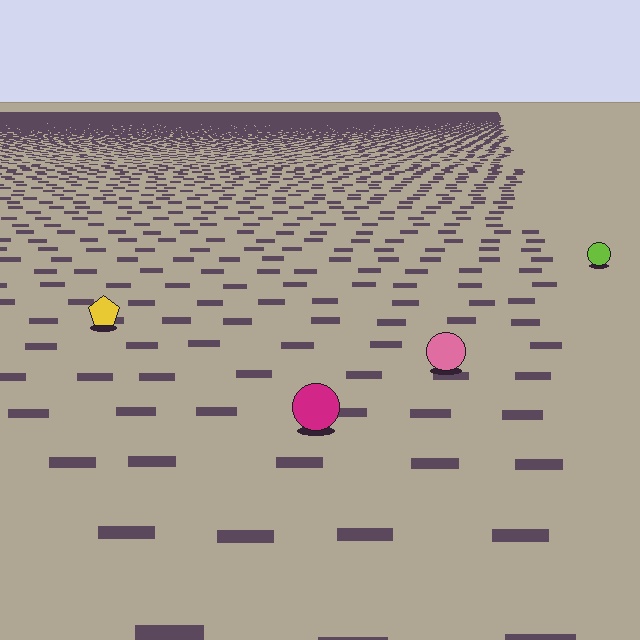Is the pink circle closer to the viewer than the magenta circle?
No. The magenta circle is closer — you can tell from the texture gradient: the ground texture is coarser near it.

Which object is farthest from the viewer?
The lime circle is farthest from the viewer. It appears smaller and the ground texture around it is denser.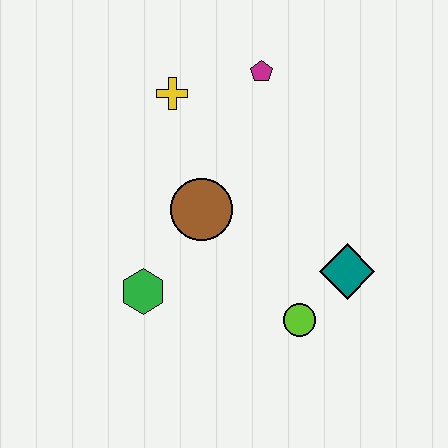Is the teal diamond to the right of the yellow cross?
Yes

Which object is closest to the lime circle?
The teal diamond is closest to the lime circle.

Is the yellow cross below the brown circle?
No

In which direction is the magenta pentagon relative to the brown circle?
The magenta pentagon is above the brown circle.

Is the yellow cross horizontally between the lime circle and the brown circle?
No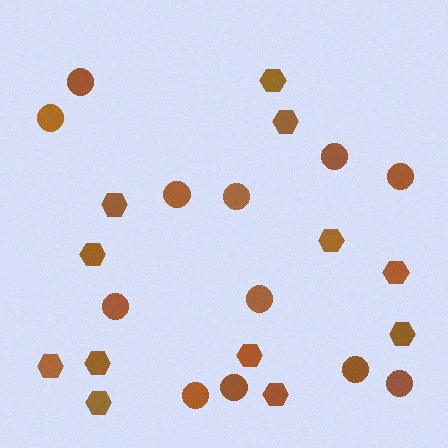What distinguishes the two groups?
There are 2 groups: one group of hexagons (12) and one group of circles (12).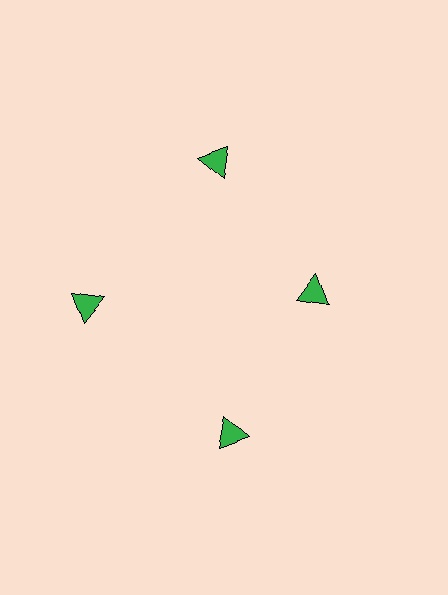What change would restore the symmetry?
The symmetry would be restored by moving it outward, back onto the ring so that all 4 triangles sit at equal angles and equal distance from the center.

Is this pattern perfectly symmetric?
No. The 4 green triangles are arranged in a ring, but one element near the 3 o'clock position is pulled inward toward the center, breaking the 4-fold rotational symmetry.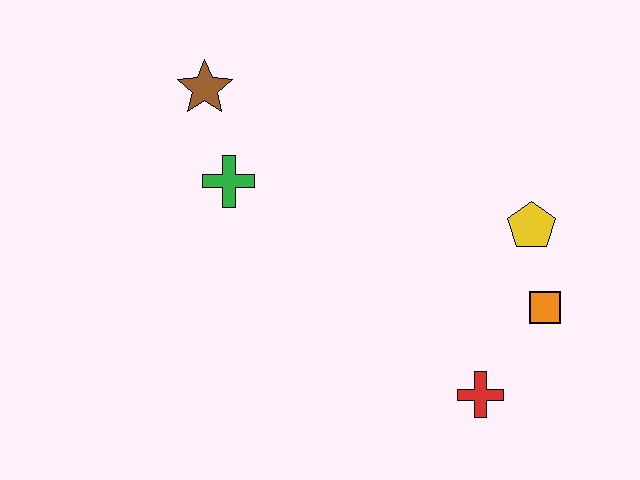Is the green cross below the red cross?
No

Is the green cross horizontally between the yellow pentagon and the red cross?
No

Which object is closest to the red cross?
The orange square is closest to the red cross.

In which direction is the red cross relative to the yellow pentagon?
The red cross is below the yellow pentagon.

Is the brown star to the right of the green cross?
No